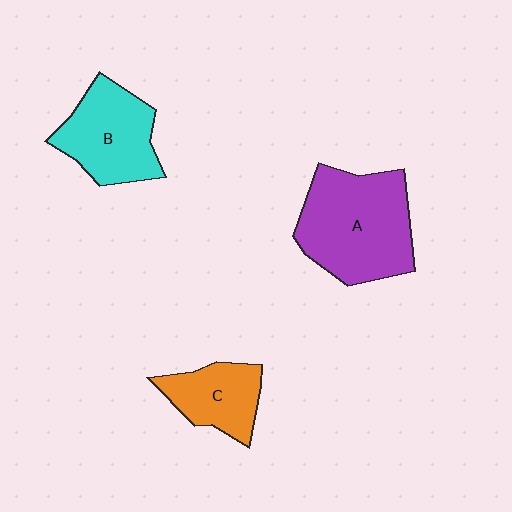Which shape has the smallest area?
Shape C (orange).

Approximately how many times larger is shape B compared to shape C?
Approximately 1.4 times.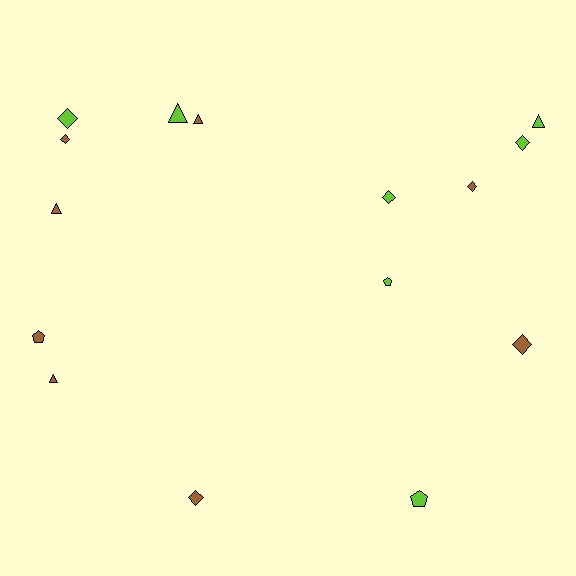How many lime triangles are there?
There are 2 lime triangles.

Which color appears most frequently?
Brown, with 8 objects.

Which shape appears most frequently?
Diamond, with 7 objects.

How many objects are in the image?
There are 15 objects.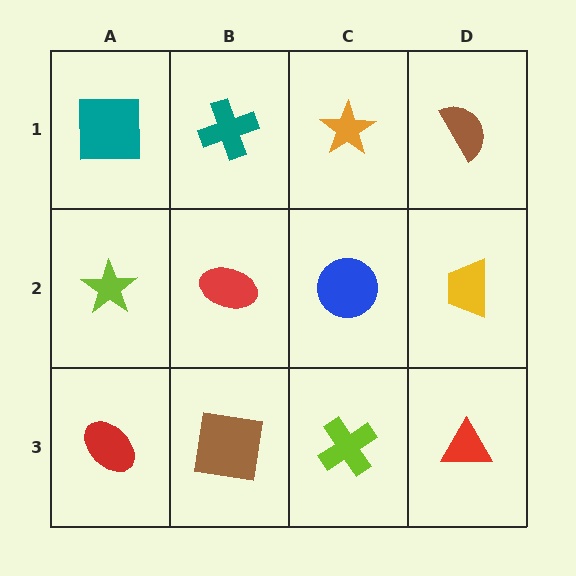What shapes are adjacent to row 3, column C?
A blue circle (row 2, column C), a brown square (row 3, column B), a red triangle (row 3, column D).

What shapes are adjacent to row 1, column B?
A red ellipse (row 2, column B), a teal square (row 1, column A), an orange star (row 1, column C).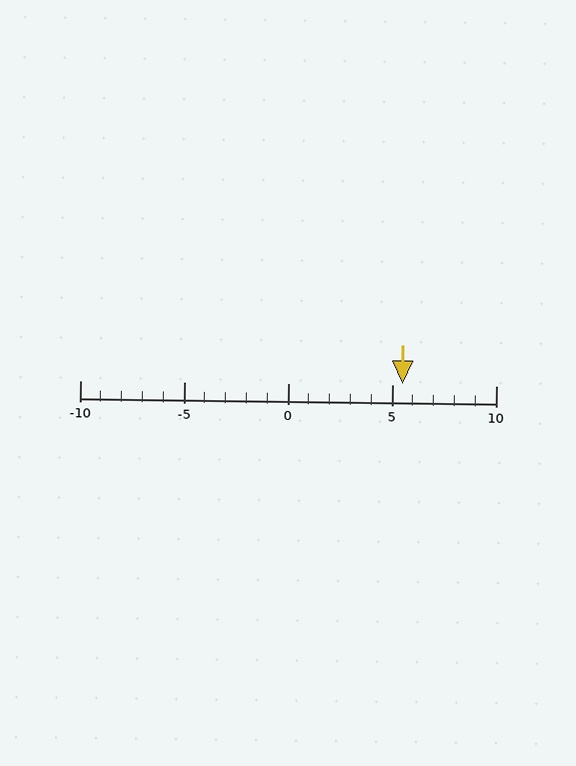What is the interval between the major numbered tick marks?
The major tick marks are spaced 5 units apart.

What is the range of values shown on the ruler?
The ruler shows values from -10 to 10.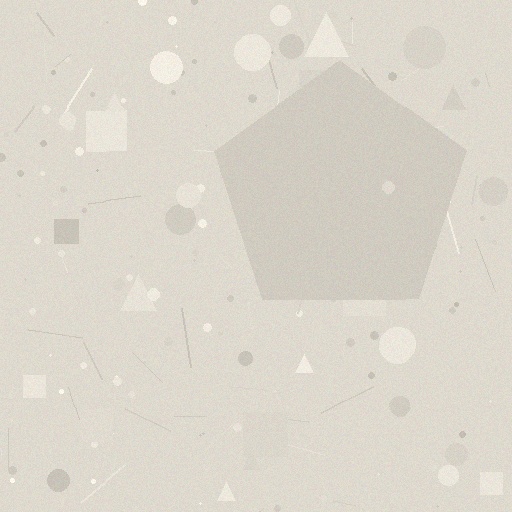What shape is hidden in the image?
A pentagon is hidden in the image.